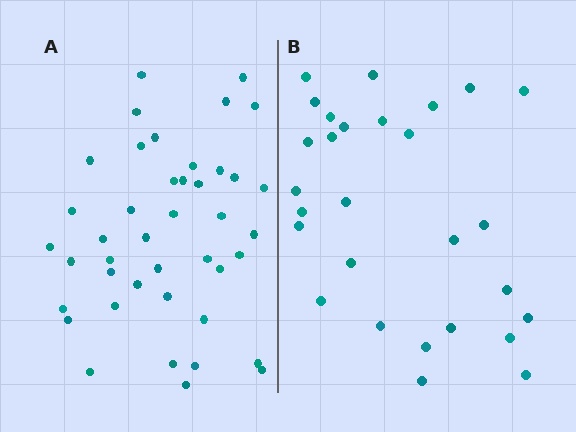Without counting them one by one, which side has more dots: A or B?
Region A (the left region) has more dots.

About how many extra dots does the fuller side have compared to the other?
Region A has approximately 15 more dots than region B.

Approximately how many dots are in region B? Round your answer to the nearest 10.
About 30 dots. (The exact count is 28, which rounds to 30.)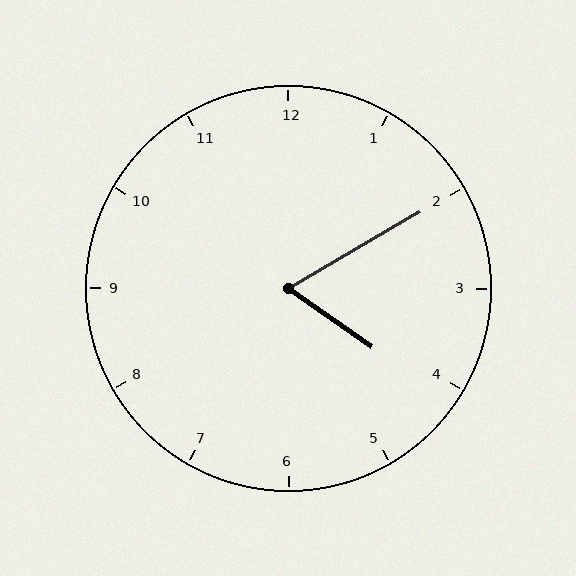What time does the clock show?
4:10.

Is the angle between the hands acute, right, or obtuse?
It is acute.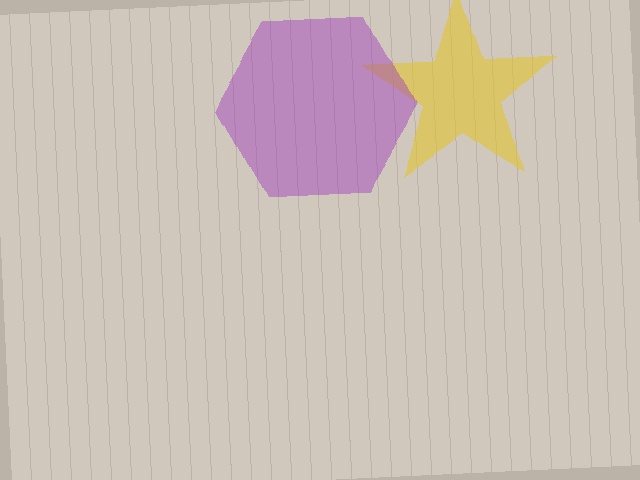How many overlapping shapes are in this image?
There are 2 overlapping shapes in the image.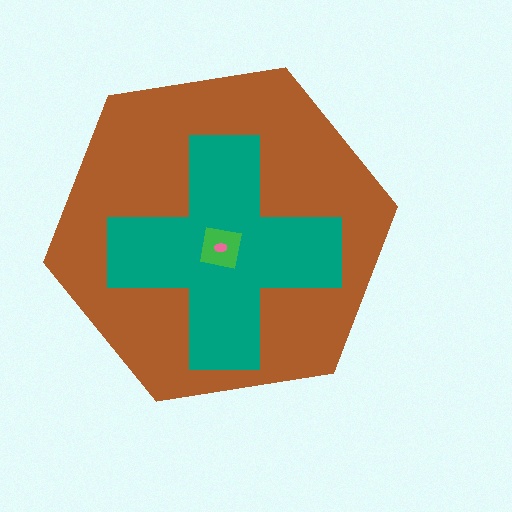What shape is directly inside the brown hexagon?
The teal cross.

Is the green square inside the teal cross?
Yes.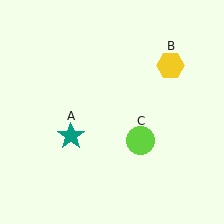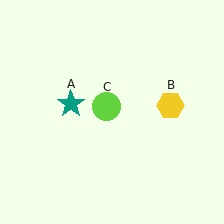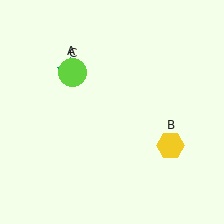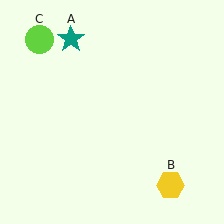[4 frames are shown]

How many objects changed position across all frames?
3 objects changed position: teal star (object A), yellow hexagon (object B), lime circle (object C).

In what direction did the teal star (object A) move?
The teal star (object A) moved up.